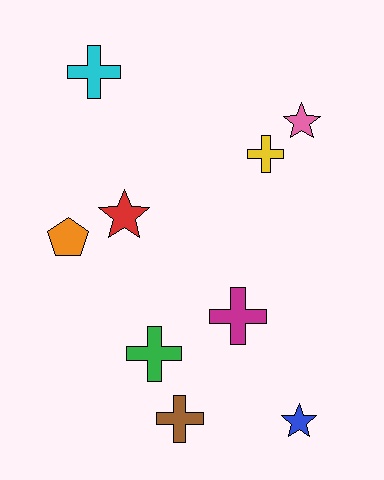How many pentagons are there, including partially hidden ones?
There is 1 pentagon.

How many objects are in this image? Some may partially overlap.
There are 9 objects.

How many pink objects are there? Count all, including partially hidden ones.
There is 1 pink object.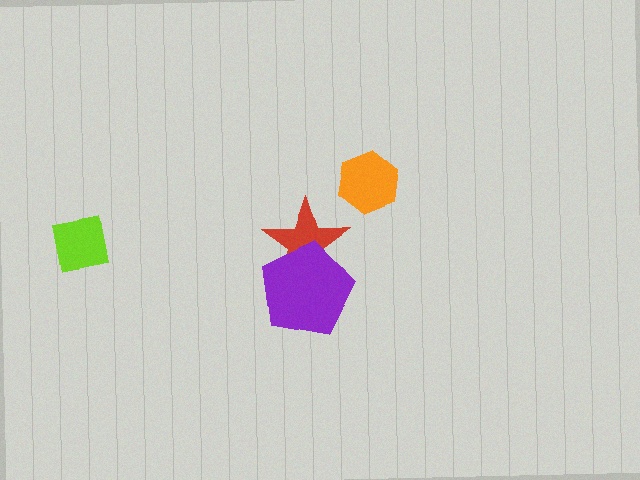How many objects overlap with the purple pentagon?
1 object overlaps with the purple pentagon.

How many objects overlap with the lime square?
0 objects overlap with the lime square.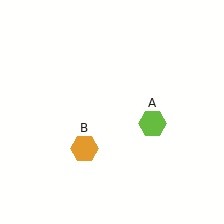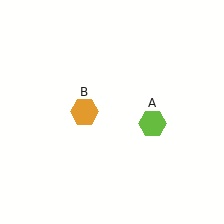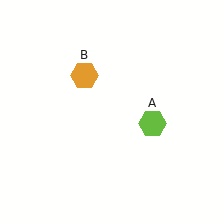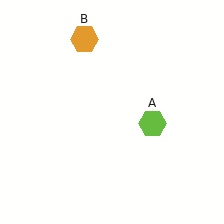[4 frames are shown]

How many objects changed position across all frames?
1 object changed position: orange hexagon (object B).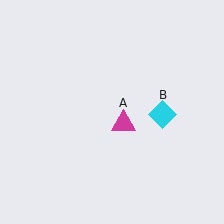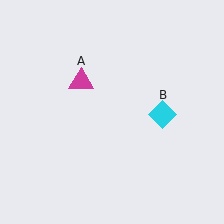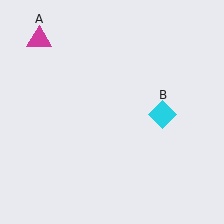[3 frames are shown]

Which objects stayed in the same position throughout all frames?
Cyan diamond (object B) remained stationary.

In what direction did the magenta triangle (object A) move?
The magenta triangle (object A) moved up and to the left.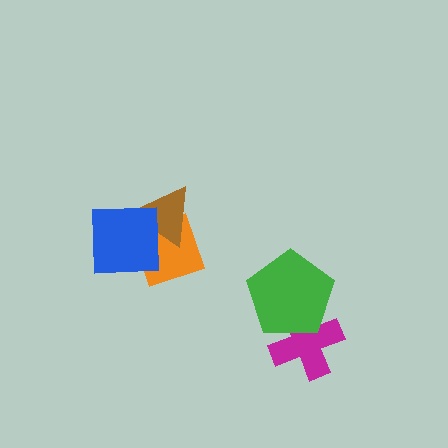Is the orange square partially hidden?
Yes, it is partially covered by another shape.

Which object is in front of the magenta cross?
The green pentagon is in front of the magenta cross.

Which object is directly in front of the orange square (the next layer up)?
The brown triangle is directly in front of the orange square.